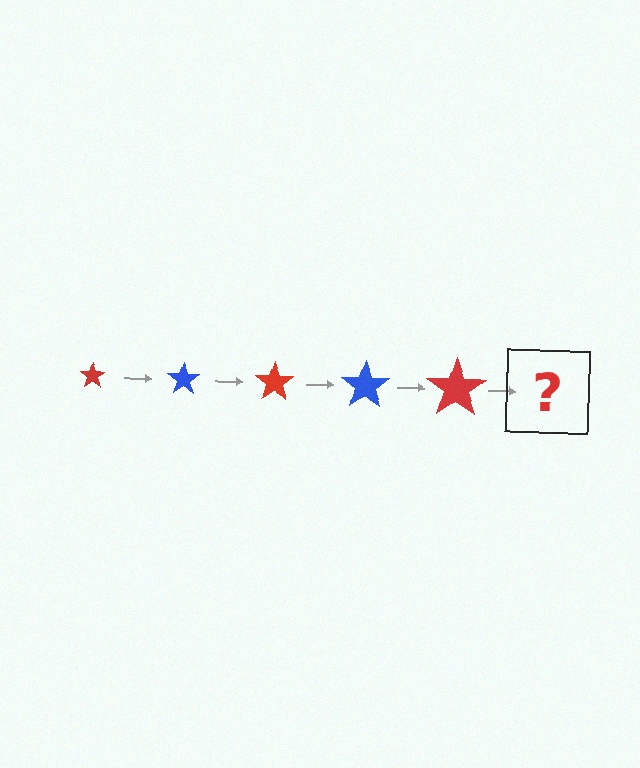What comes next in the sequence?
The next element should be a blue star, larger than the previous one.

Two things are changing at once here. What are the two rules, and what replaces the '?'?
The two rules are that the star grows larger each step and the color cycles through red and blue. The '?' should be a blue star, larger than the previous one.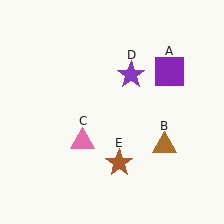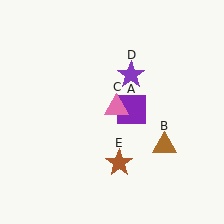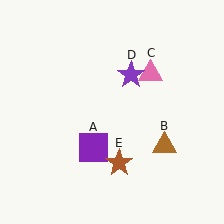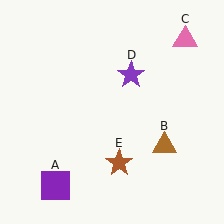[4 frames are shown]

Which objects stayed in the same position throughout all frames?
Brown triangle (object B) and purple star (object D) and brown star (object E) remained stationary.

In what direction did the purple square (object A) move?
The purple square (object A) moved down and to the left.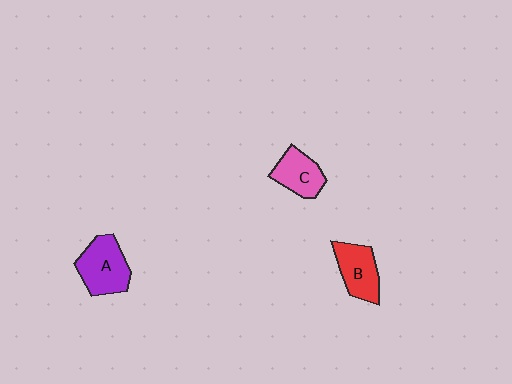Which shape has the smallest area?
Shape C (pink).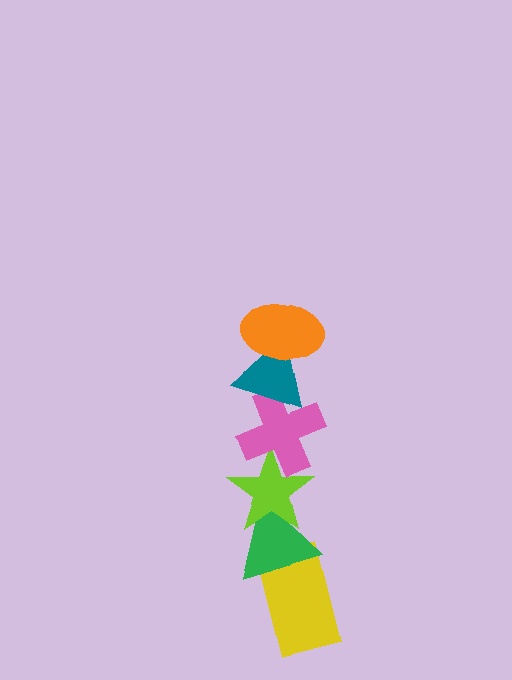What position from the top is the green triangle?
The green triangle is 5th from the top.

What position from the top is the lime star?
The lime star is 4th from the top.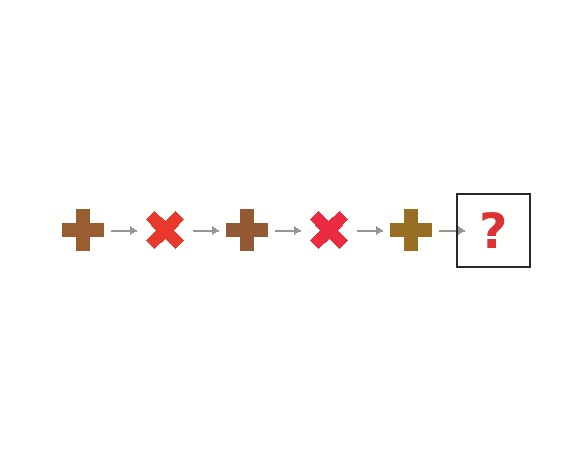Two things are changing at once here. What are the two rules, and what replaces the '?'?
The two rules are that it rotates 45 degrees each step and the color cycles through brown and red. The '?' should be a red cross, rotated 225 degrees from the start.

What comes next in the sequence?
The next element should be a red cross, rotated 225 degrees from the start.